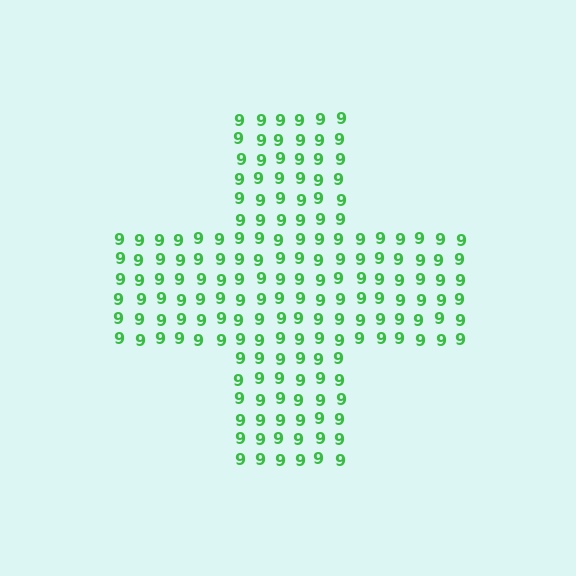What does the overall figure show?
The overall figure shows a cross.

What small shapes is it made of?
It is made of small digit 9's.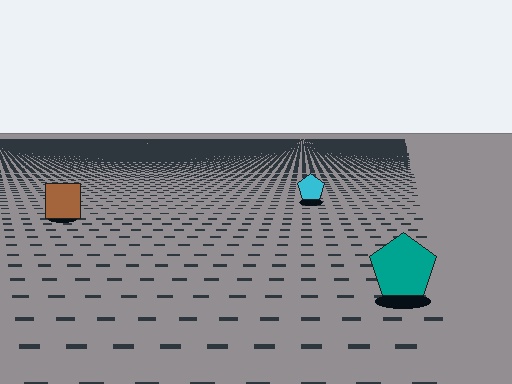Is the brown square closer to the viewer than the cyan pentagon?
Yes. The brown square is closer — you can tell from the texture gradient: the ground texture is coarser near it.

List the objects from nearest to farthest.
From nearest to farthest: the teal pentagon, the brown square, the cyan pentagon.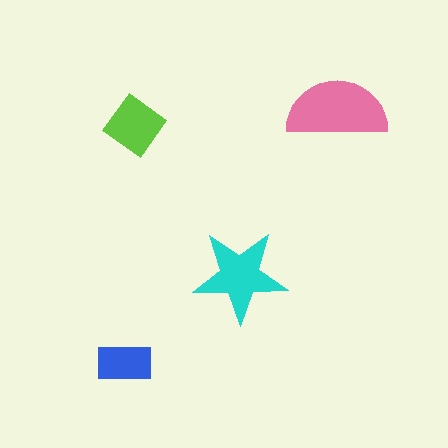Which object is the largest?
The pink semicircle.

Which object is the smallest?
The blue rectangle.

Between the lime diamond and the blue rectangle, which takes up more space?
The lime diamond.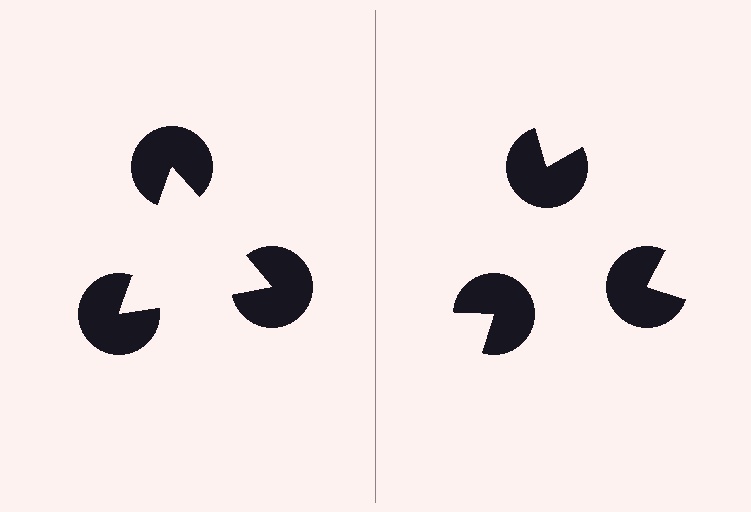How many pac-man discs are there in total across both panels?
6 — 3 on each side.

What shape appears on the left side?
An illusory triangle.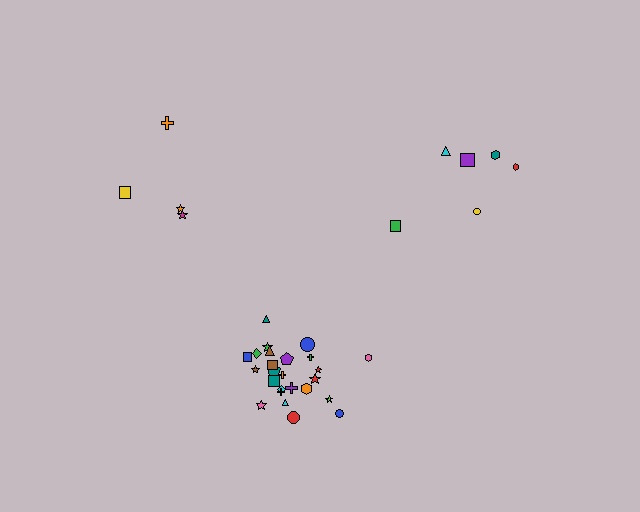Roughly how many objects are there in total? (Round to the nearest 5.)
Roughly 35 objects in total.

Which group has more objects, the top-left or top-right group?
The top-right group.